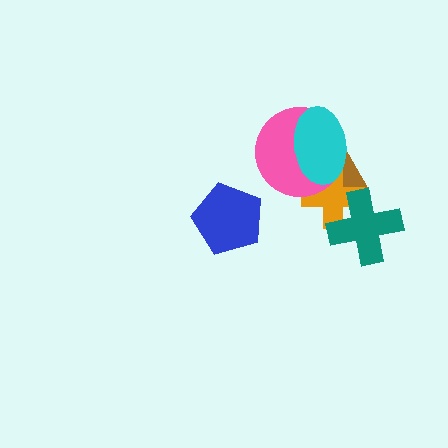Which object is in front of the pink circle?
The cyan ellipse is in front of the pink circle.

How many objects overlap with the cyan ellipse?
3 objects overlap with the cyan ellipse.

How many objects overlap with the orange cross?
4 objects overlap with the orange cross.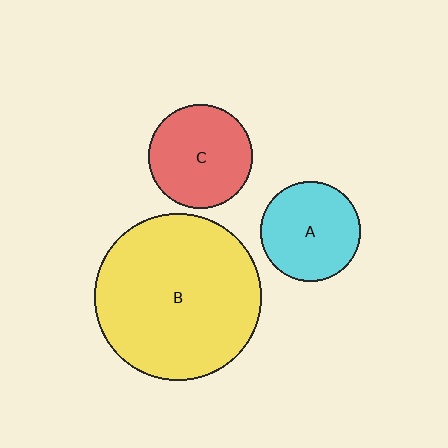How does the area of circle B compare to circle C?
Approximately 2.6 times.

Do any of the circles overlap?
No, none of the circles overlap.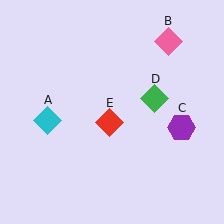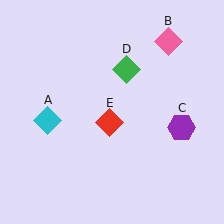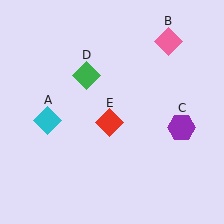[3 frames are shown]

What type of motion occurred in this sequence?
The green diamond (object D) rotated counterclockwise around the center of the scene.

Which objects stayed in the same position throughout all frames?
Cyan diamond (object A) and pink diamond (object B) and purple hexagon (object C) and red diamond (object E) remained stationary.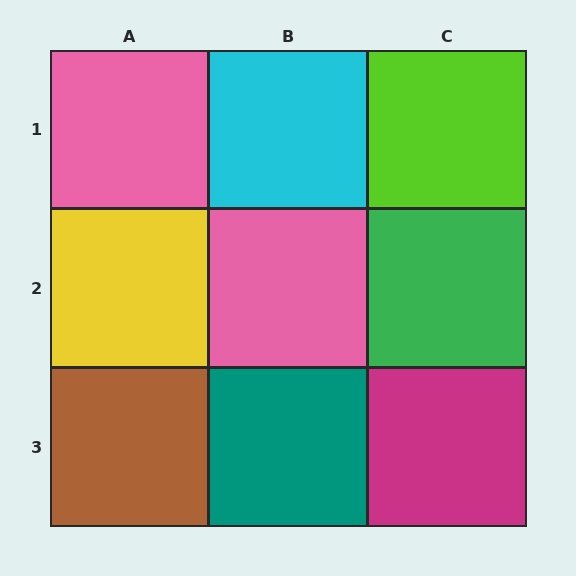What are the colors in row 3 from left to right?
Brown, teal, magenta.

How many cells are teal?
1 cell is teal.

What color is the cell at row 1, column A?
Pink.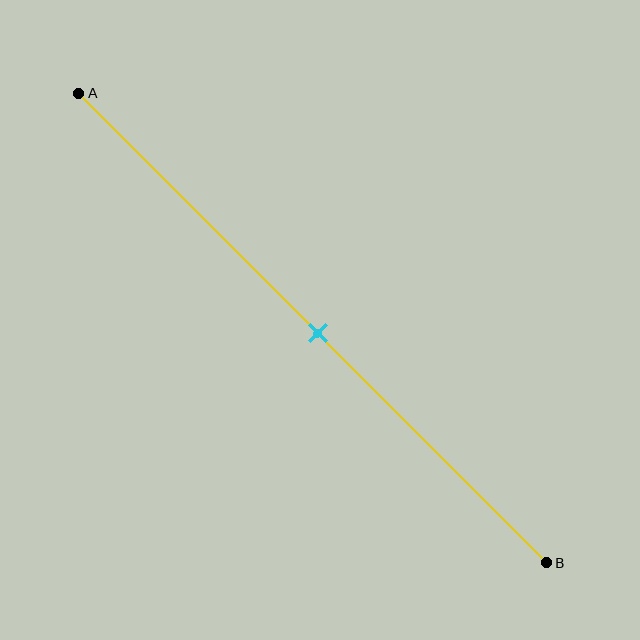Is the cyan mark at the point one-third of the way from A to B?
No, the mark is at about 50% from A, not at the 33% one-third point.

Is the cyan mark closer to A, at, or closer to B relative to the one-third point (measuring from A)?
The cyan mark is closer to point B than the one-third point of segment AB.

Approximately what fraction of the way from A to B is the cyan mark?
The cyan mark is approximately 50% of the way from A to B.